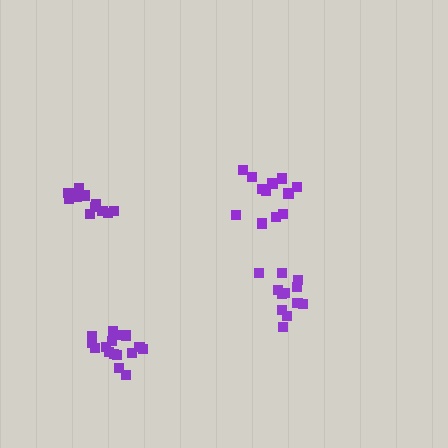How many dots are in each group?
Group 1: 12 dots, Group 2: 12 dots, Group 3: 12 dots, Group 4: 16 dots (52 total).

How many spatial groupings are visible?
There are 4 spatial groupings.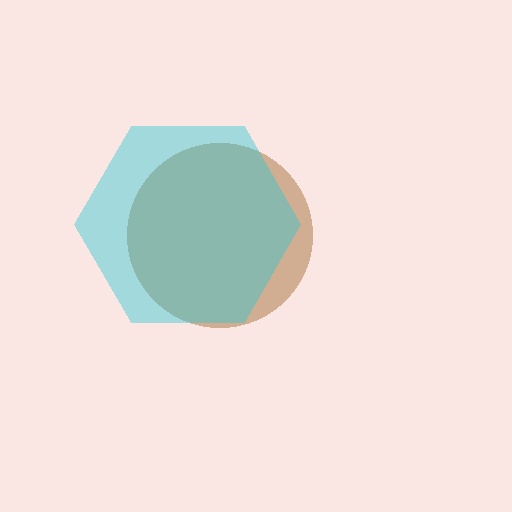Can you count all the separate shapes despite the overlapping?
Yes, there are 2 separate shapes.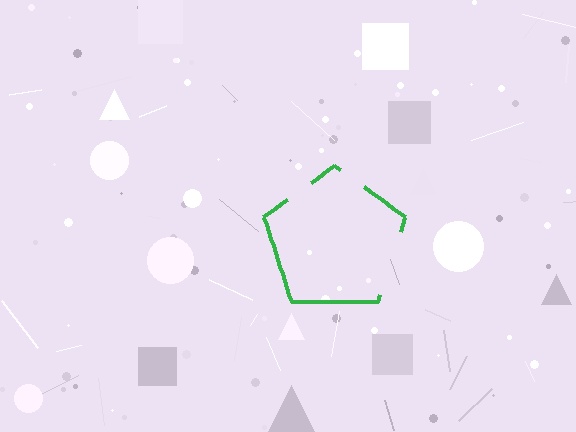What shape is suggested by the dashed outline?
The dashed outline suggests a pentagon.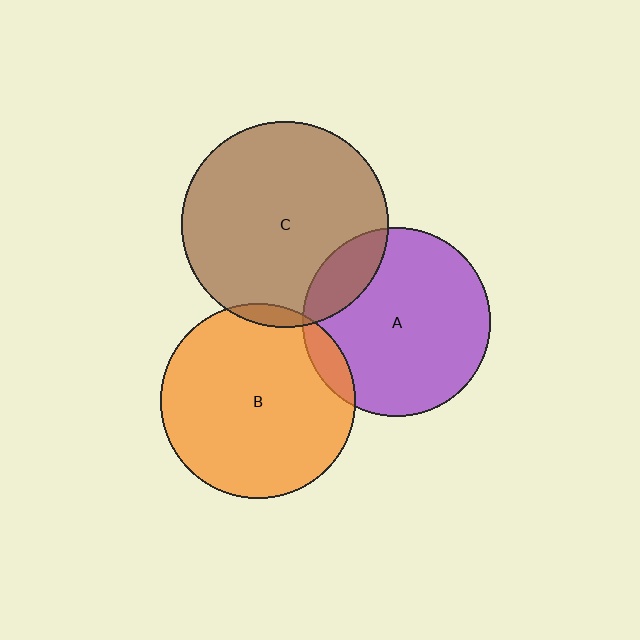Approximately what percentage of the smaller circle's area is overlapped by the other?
Approximately 10%.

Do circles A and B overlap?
Yes.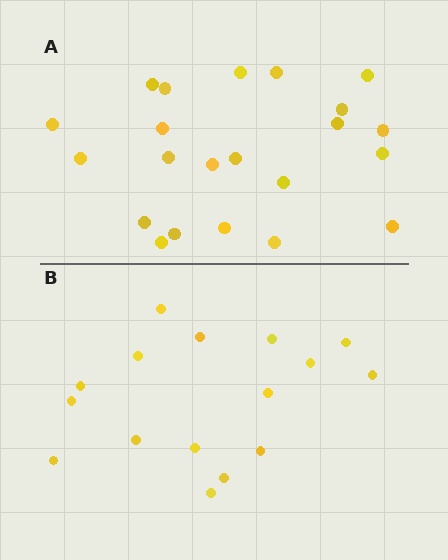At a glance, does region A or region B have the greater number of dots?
Region A (the top region) has more dots.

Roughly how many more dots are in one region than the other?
Region A has about 6 more dots than region B.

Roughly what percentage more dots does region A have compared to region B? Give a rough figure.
About 40% more.